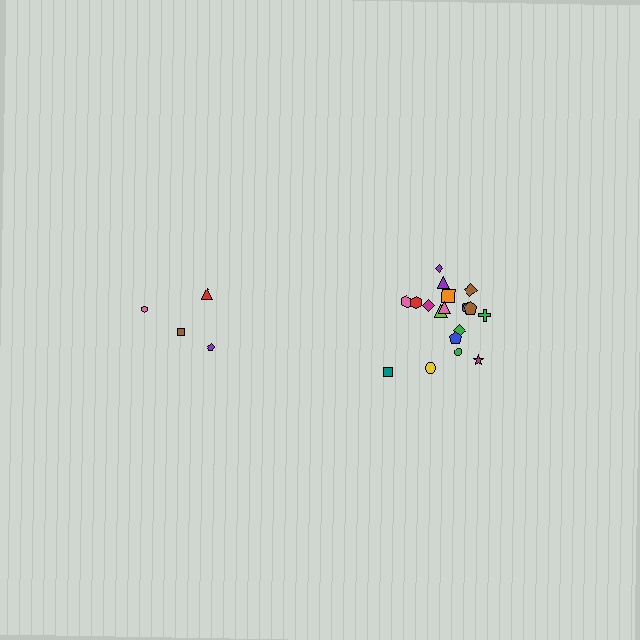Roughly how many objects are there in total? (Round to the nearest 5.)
Roughly 20 objects in total.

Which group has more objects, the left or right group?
The right group.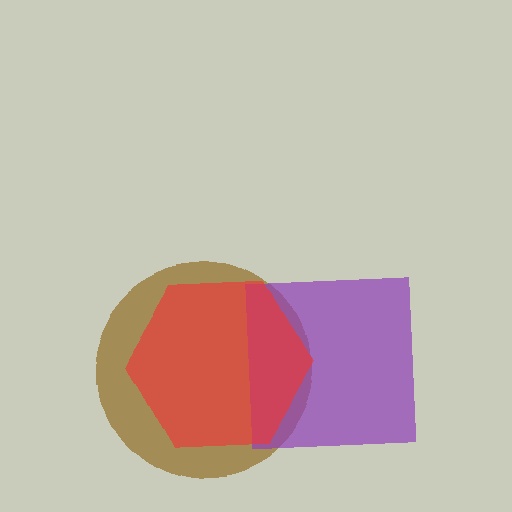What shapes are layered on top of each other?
The layered shapes are: a brown circle, a purple square, a red hexagon.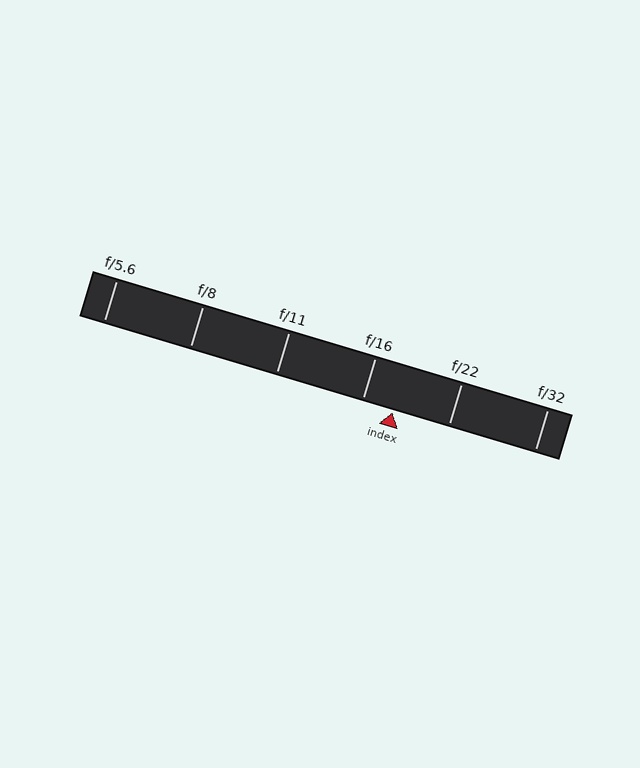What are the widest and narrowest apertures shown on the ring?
The widest aperture shown is f/5.6 and the narrowest is f/32.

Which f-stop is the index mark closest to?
The index mark is closest to f/16.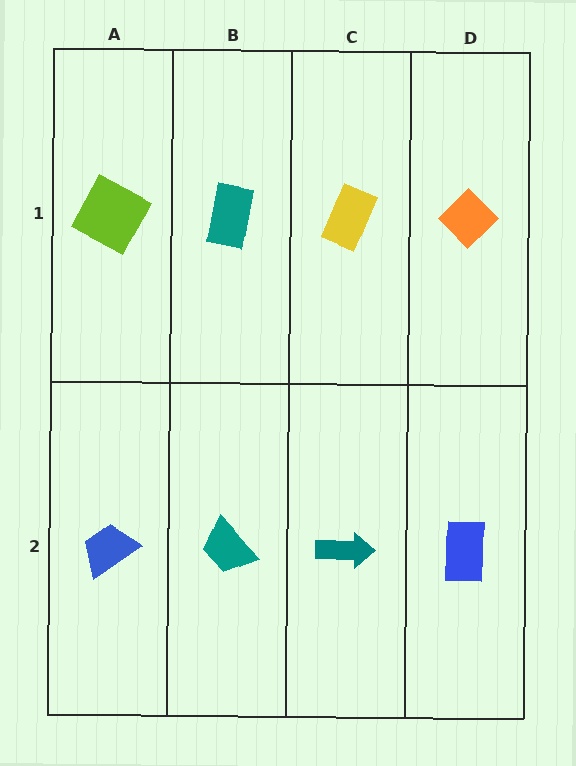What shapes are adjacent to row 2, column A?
A lime square (row 1, column A), a teal trapezoid (row 2, column B).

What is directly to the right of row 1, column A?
A teal rectangle.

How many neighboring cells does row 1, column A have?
2.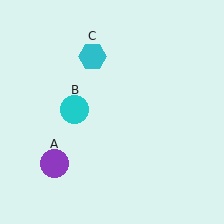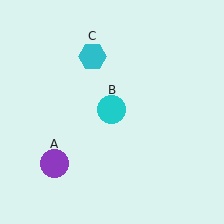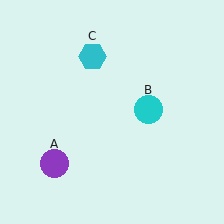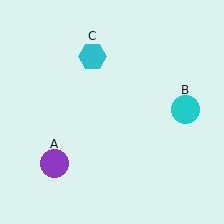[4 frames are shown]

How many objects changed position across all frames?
1 object changed position: cyan circle (object B).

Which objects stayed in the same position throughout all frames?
Purple circle (object A) and cyan hexagon (object C) remained stationary.